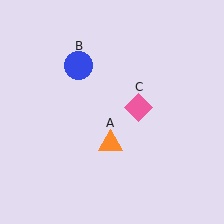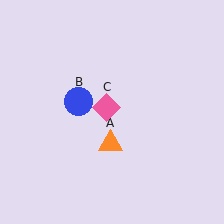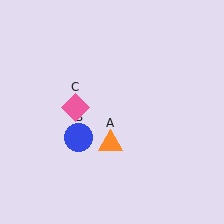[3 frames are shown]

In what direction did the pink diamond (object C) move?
The pink diamond (object C) moved left.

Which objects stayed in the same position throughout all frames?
Orange triangle (object A) remained stationary.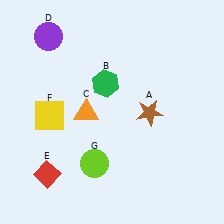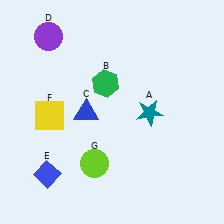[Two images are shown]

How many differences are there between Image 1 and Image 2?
There are 3 differences between the two images.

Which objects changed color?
A changed from brown to teal. C changed from orange to blue. E changed from red to blue.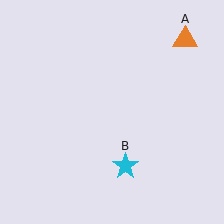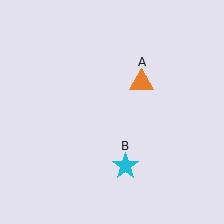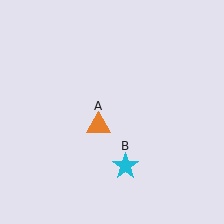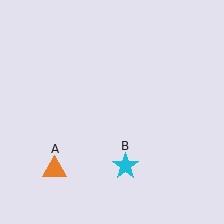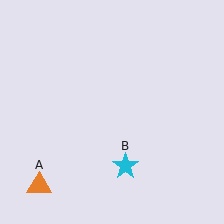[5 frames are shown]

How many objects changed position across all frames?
1 object changed position: orange triangle (object A).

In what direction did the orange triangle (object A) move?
The orange triangle (object A) moved down and to the left.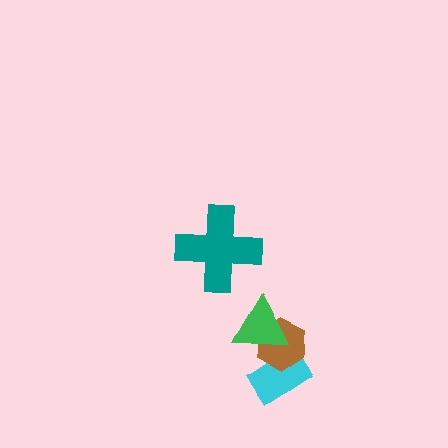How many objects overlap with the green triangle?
2 objects overlap with the green triangle.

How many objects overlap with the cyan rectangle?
2 objects overlap with the cyan rectangle.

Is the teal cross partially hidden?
No, no other shape covers it.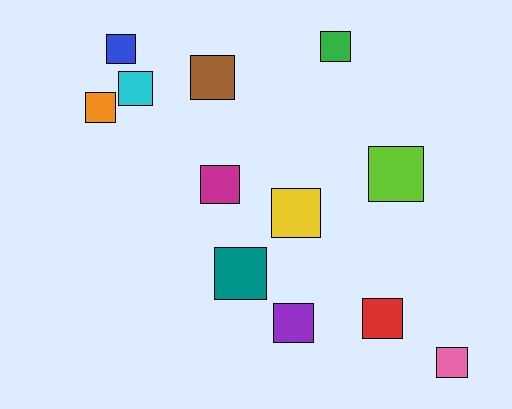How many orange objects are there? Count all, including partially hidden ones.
There is 1 orange object.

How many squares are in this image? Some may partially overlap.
There are 12 squares.